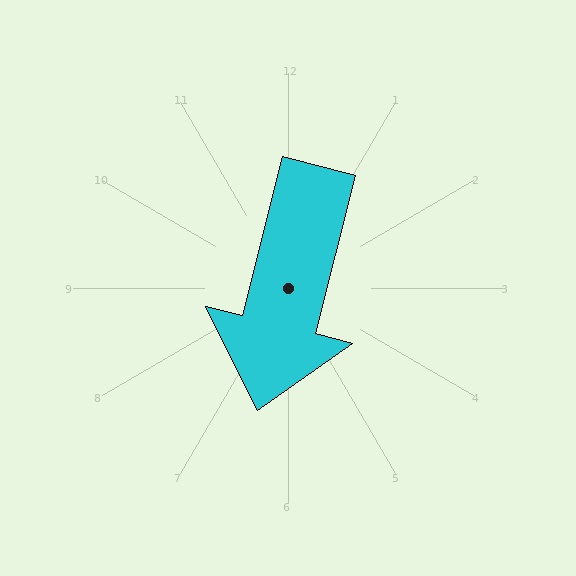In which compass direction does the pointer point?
South.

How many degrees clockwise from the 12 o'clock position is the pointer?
Approximately 194 degrees.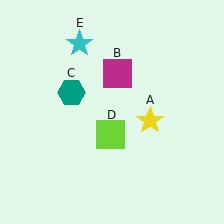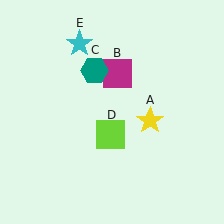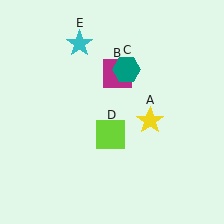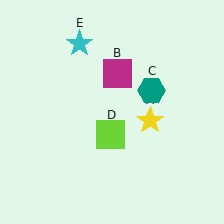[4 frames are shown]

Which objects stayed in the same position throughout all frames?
Yellow star (object A) and magenta square (object B) and lime square (object D) and cyan star (object E) remained stationary.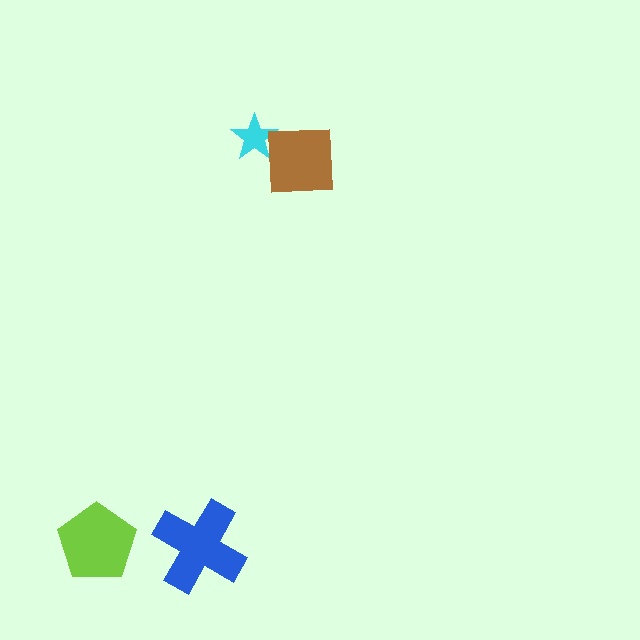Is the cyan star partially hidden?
Yes, it is partially covered by another shape.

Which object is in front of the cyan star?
The brown square is in front of the cyan star.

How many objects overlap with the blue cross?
0 objects overlap with the blue cross.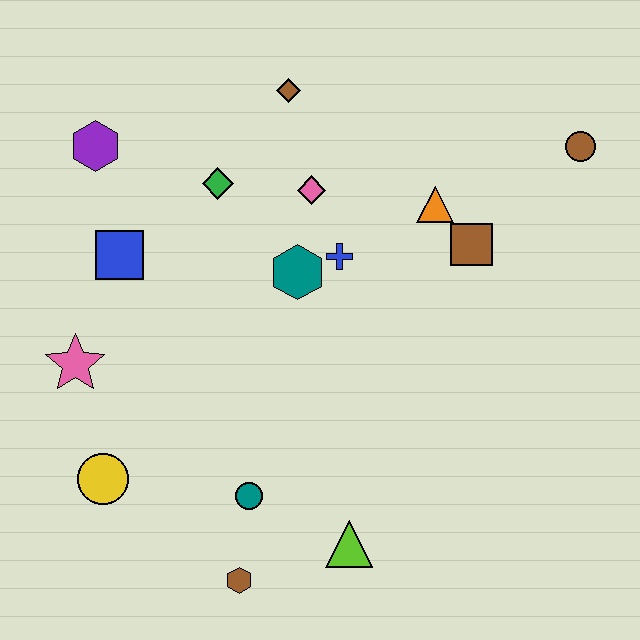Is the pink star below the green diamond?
Yes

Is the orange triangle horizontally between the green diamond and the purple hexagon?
No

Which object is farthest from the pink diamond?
The brown hexagon is farthest from the pink diamond.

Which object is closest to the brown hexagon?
The teal circle is closest to the brown hexagon.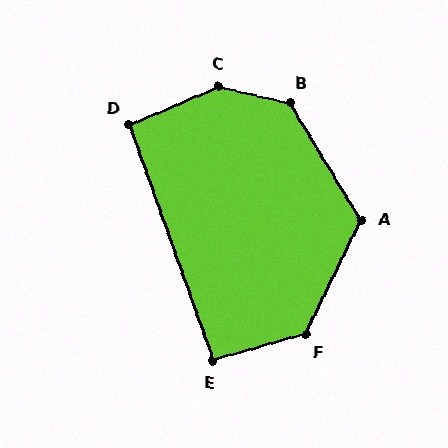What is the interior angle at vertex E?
Approximately 94 degrees (approximately right).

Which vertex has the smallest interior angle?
D, at approximately 94 degrees.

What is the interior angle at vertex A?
Approximately 123 degrees (obtuse).